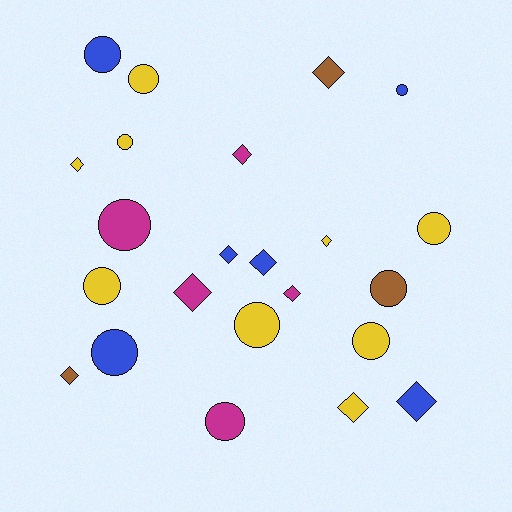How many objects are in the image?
There are 23 objects.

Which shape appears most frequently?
Circle, with 12 objects.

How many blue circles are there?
There are 3 blue circles.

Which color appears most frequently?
Yellow, with 9 objects.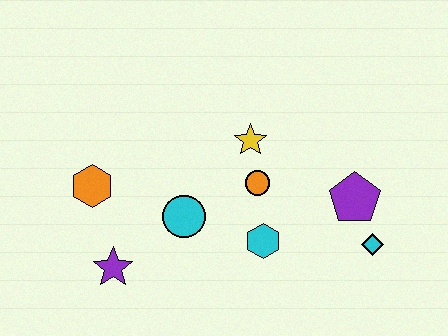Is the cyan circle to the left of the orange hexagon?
No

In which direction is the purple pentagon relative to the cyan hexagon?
The purple pentagon is to the right of the cyan hexagon.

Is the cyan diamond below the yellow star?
Yes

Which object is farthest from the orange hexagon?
The cyan diamond is farthest from the orange hexagon.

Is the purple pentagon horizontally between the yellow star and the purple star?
No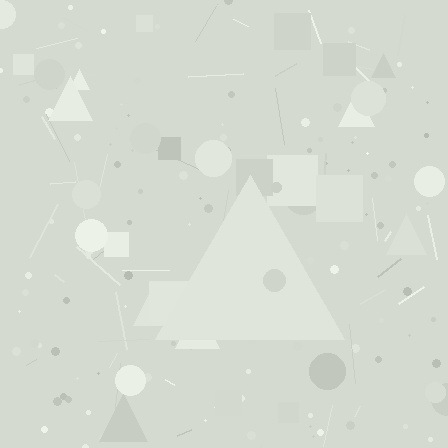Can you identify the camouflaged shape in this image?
The camouflaged shape is a triangle.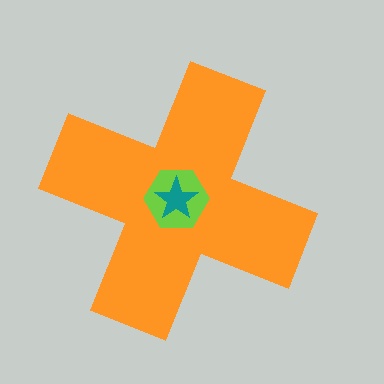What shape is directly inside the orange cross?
The lime hexagon.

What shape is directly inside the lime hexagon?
The teal star.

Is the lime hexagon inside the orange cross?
Yes.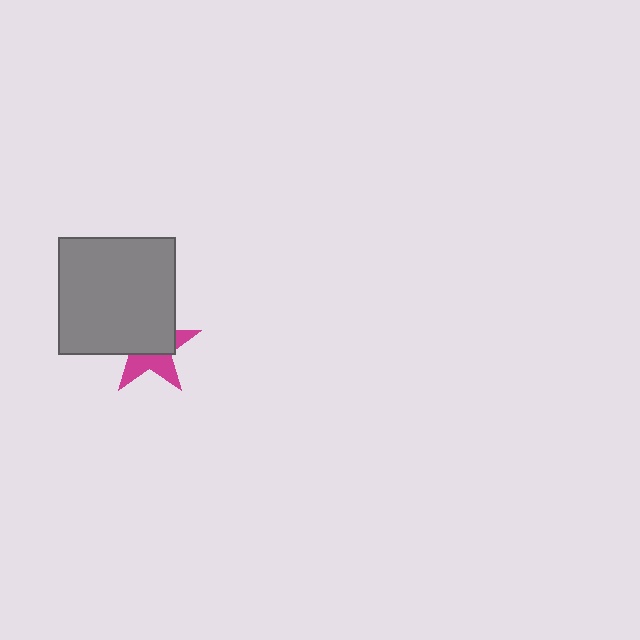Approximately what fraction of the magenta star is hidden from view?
Roughly 58% of the magenta star is hidden behind the gray square.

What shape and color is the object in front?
The object in front is a gray square.